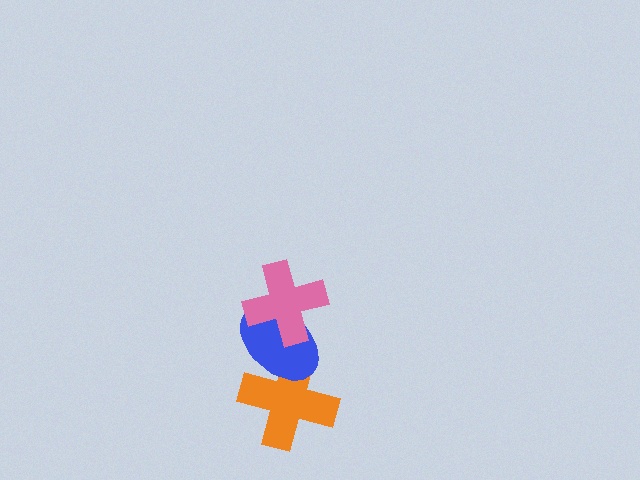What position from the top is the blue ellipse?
The blue ellipse is 2nd from the top.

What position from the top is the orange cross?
The orange cross is 3rd from the top.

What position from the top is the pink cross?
The pink cross is 1st from the top.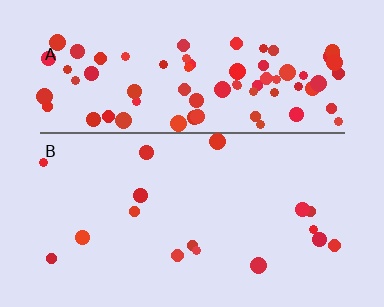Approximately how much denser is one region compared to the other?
Approximately 4.8× — region A over region B.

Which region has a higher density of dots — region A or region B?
A (the top).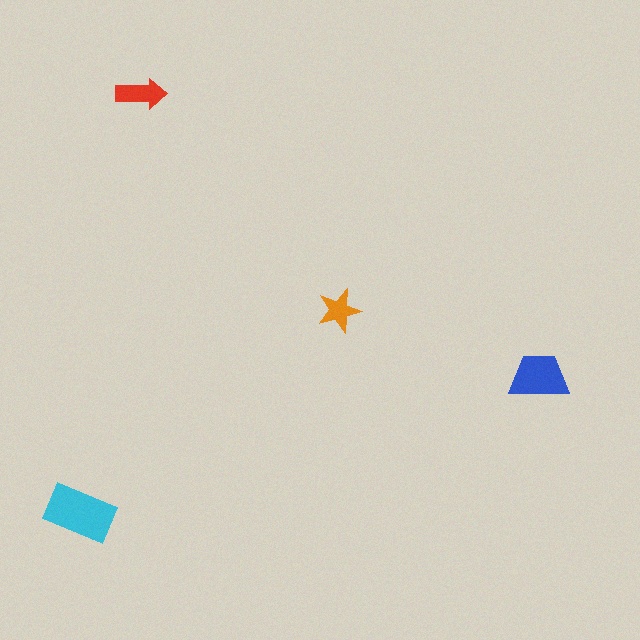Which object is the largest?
The cyan rectangle.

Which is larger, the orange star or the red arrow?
The red arrow.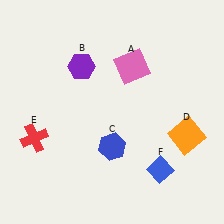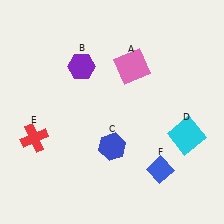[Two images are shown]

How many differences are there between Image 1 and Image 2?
There is 1 difference between the two images.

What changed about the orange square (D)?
In Image 1, D is orange. In Image 2, it changed to cyan.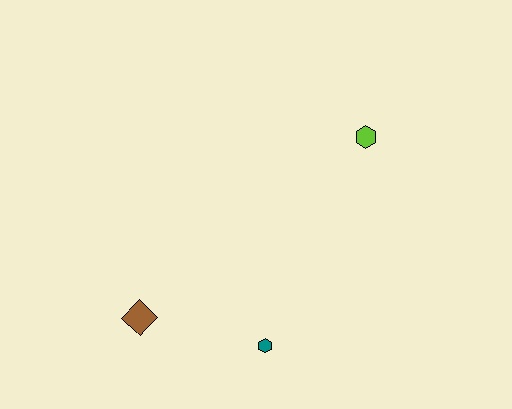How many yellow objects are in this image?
There are no yellow objects.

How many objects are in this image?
There are 3 objects.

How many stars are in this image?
There are no stars.